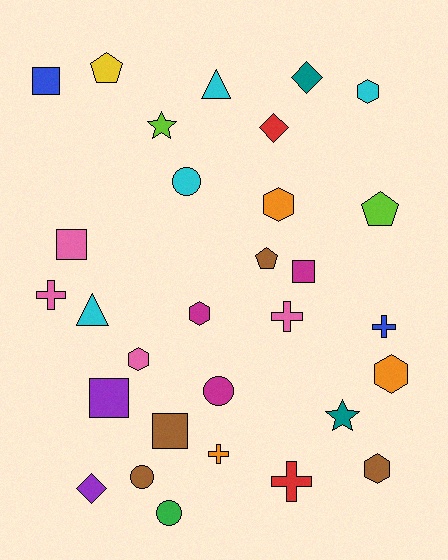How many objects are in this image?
There are 30 objects.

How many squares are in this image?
There are 5 squares.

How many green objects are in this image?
There is 1 green object.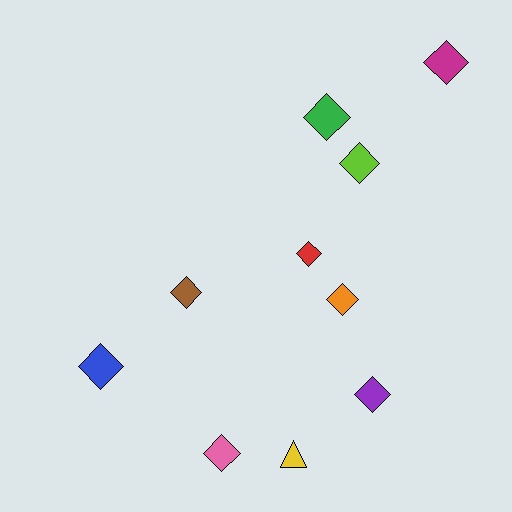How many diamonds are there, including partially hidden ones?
There are 9 diamonds.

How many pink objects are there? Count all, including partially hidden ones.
There is 1 pink object.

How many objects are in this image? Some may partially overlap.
There are 10 objects.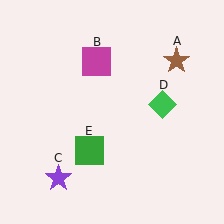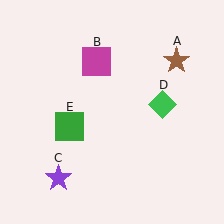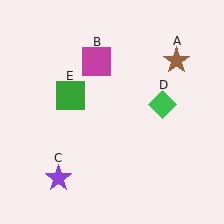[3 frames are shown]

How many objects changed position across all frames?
1 object changed position: green square (object E).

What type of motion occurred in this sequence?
The green square (object E) rotated clockwise around the center of the scene.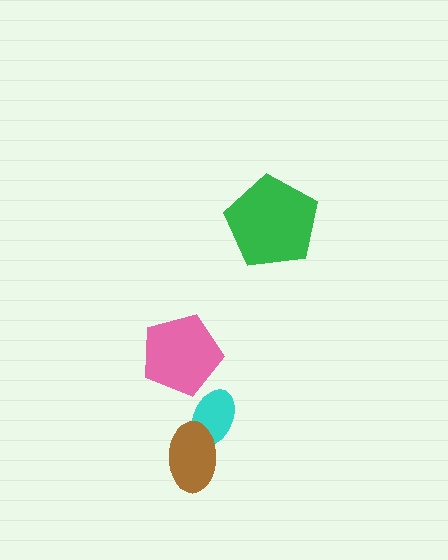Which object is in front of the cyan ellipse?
The brown ellipse is in front of the cyan ellipse.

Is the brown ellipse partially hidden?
No, no other shape covers it.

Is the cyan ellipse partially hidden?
Yes, it is partially covered by another shape.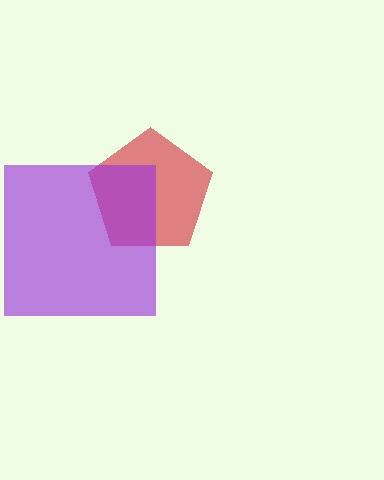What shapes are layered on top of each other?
The layered shapes are: a red pentagon, a purple square.